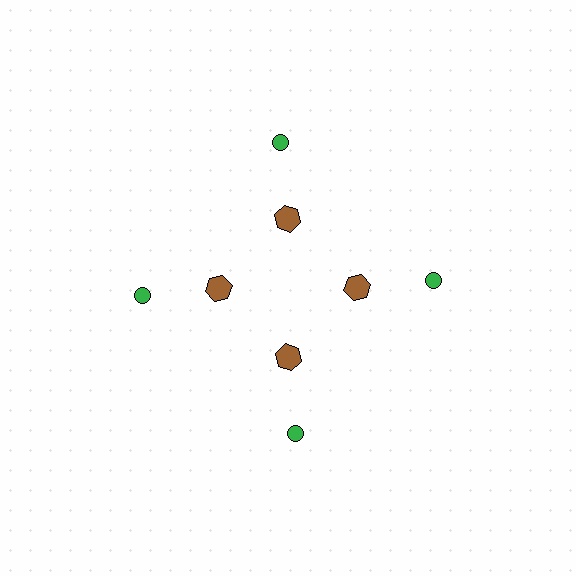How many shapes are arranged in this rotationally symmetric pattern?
There are 12 shapes, arranged in 4 groups of 3.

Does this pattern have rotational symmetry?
Yes, this pattern has 4-fold rotational symmetry. It looks the same after rotating 90 degrees around the center.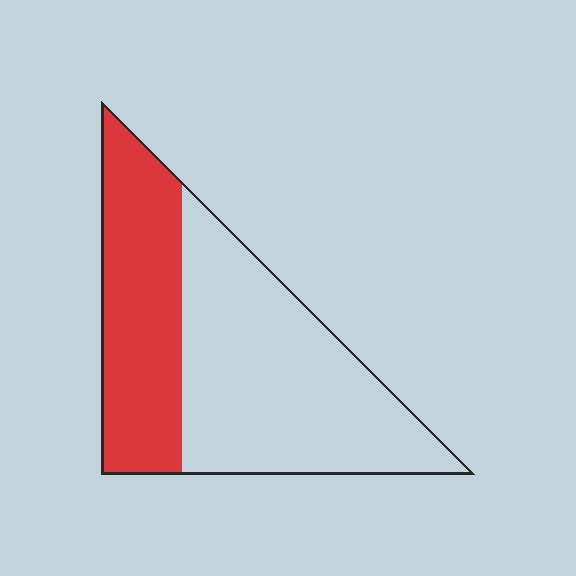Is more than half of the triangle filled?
No.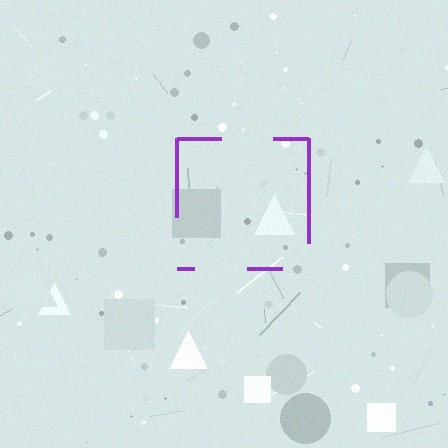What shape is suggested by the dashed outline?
The dashed outline suggests a square.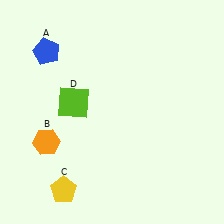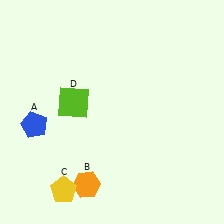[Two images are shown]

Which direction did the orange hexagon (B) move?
The orange hexagon (B) moved down.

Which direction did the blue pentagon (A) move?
The blue pentagon (A) moved down.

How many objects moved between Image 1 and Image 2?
2 objects moved between the two images.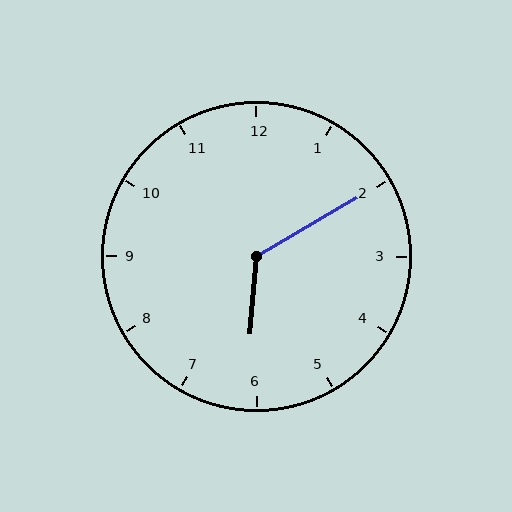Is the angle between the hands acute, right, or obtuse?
It is obtuse.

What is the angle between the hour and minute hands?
Approximately 125 degrees.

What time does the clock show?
6:10.